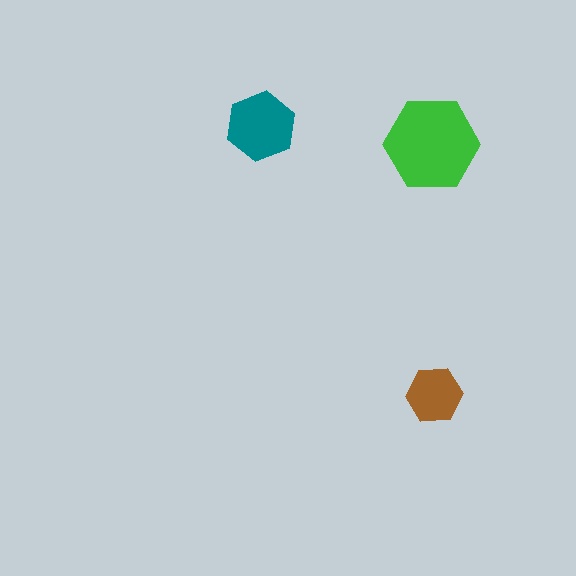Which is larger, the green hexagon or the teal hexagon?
The green one.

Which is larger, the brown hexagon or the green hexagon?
The green one.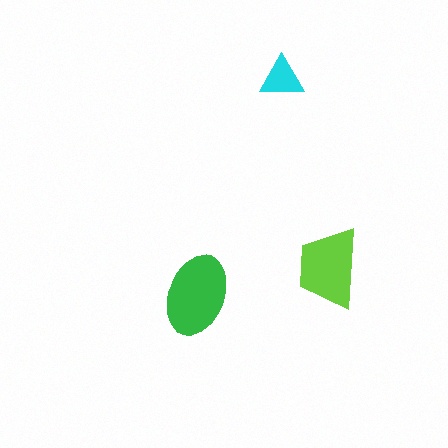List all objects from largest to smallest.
The green ellipse, the lime trapezoid, the cyan triangle.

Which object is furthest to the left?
The green ellipse is leftmost.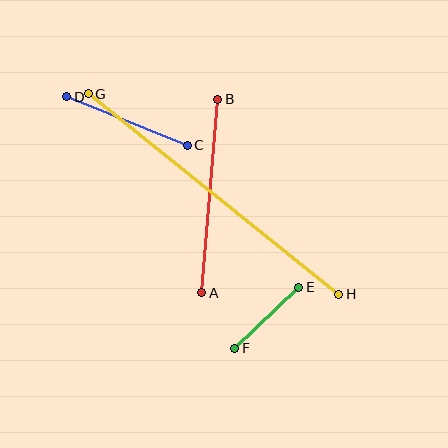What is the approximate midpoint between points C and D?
The midpoint is at approximately (127, 121) pixels.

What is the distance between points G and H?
The distance is approximately 321 pixels.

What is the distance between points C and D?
The distance is approximately 130 pixels.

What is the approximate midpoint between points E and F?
The midpoint is at approximately (267, 318) pixels.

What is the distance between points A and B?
The distance is approximately 194 pixels.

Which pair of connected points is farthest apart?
Points G and H are farthest apart.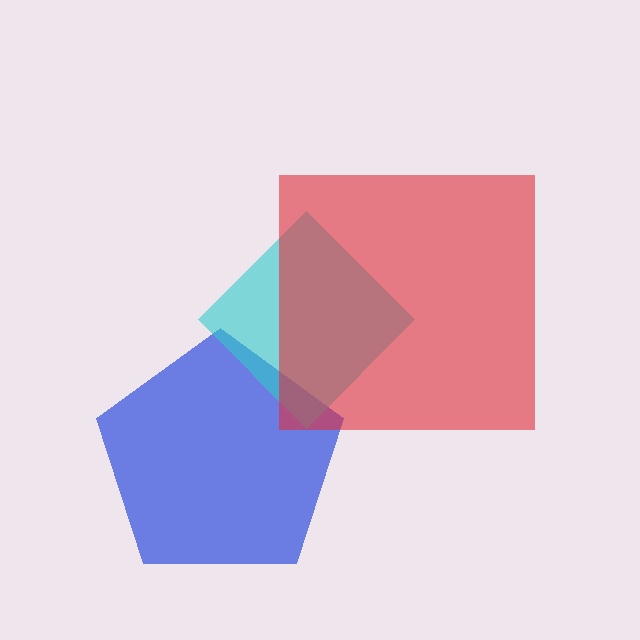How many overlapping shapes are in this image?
There are 3 overlapping shapes in the image.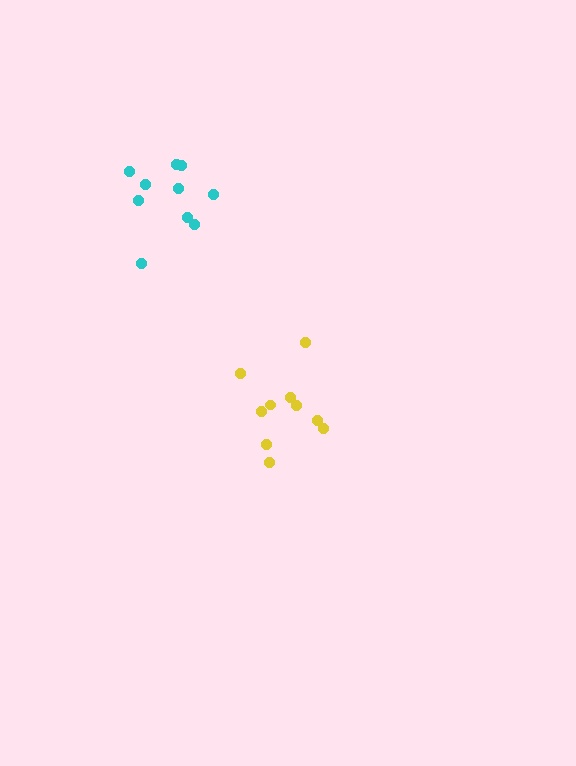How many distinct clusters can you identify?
There are 2 distinct clusters.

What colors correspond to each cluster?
The clusters are colored: cyan, yellow.